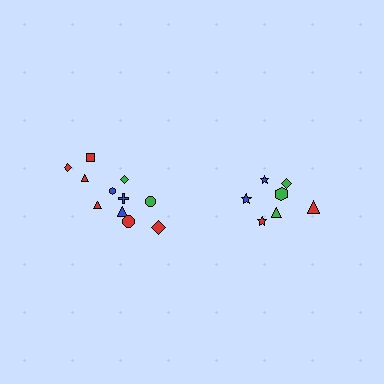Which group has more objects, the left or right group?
The left group.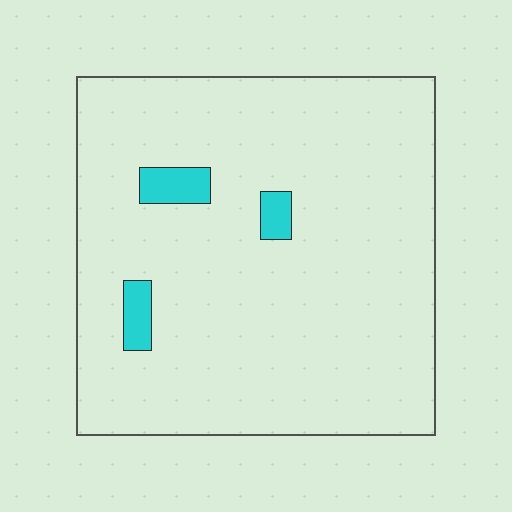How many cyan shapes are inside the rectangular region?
3.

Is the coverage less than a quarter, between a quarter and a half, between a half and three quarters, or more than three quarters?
Less than a quarter.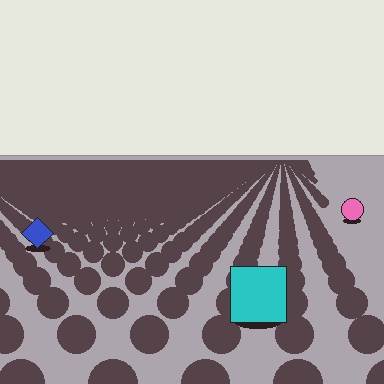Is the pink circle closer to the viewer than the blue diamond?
No. The blue diamond is closer — you can tell from the texture gradient: the ground texture is coarser near it.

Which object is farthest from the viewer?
The pink circle is farthest from the viewer. It appears smaller and the ground texture around it is denser.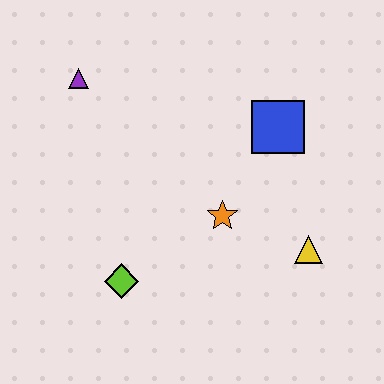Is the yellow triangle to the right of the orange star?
Yes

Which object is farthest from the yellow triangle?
The purple triangle is farthest from the yellow triangle.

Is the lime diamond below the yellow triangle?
Yes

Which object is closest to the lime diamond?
The orange star is closest to the lime diamond.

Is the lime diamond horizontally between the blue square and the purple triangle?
Yes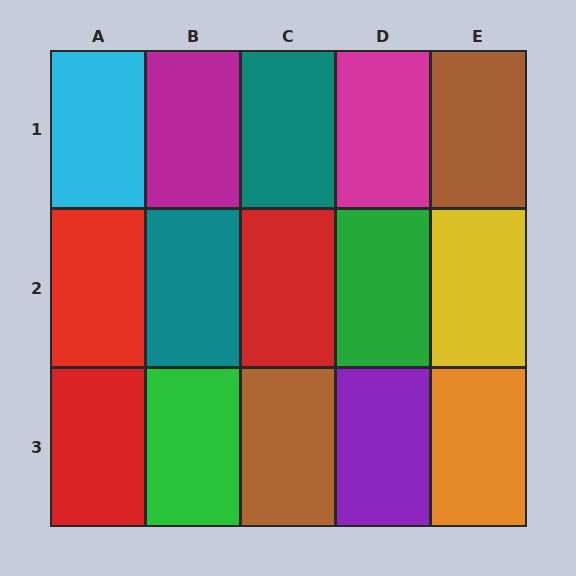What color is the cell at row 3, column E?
Orange.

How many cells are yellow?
1 cell is yellow.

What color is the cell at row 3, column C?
Brown.